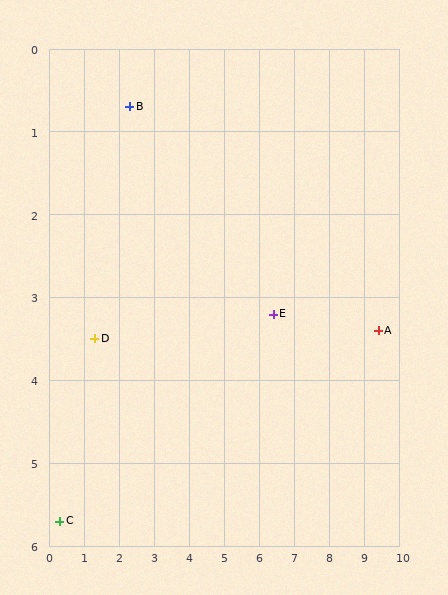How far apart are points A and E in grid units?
Points A and E are about 3.0 grid units apart.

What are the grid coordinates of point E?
Point E is at approximately (6.4, 3.2).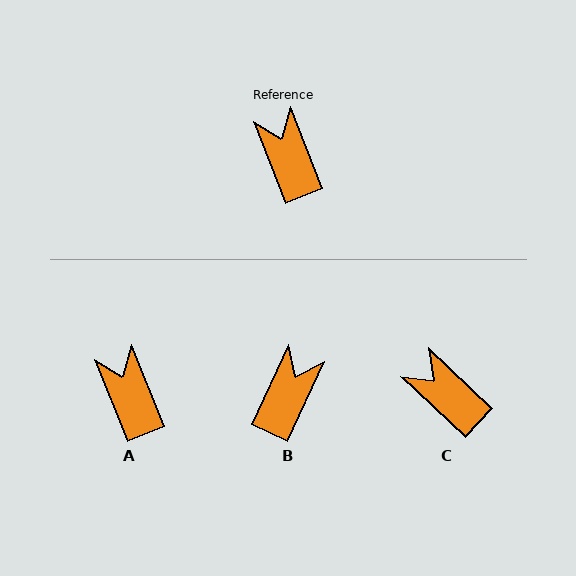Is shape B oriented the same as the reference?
No, it is off by about 47 degrees.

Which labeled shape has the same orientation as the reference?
A.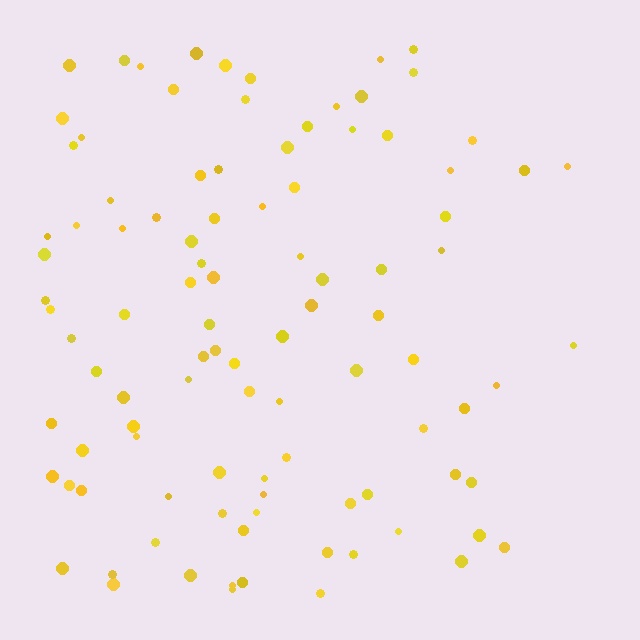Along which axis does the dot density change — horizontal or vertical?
Horizontal.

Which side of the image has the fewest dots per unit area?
The right.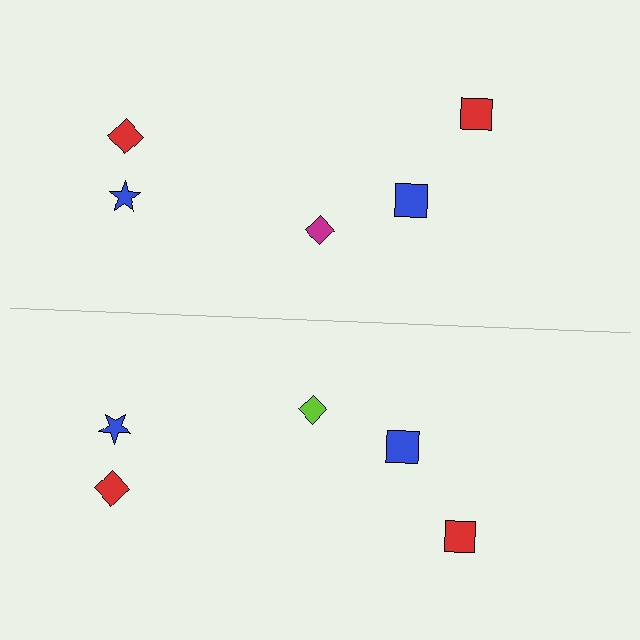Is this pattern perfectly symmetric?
No, the pattern is not perfectly symmetric. The lime diamond on the bottom side breaks the symmetry — its mirror counterpart is magenta.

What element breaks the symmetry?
The lime diamond on the bottom side breaks the symmetry — its mirror counterpart is magenta.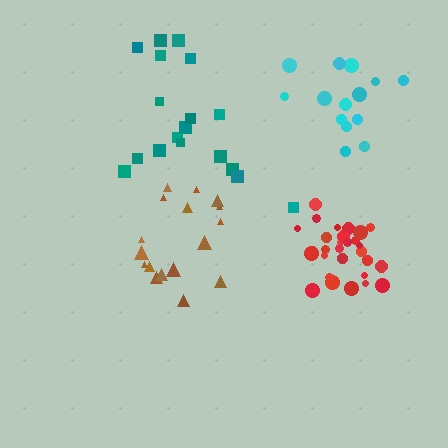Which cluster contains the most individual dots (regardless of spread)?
Red (30).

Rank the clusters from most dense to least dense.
red, brown, cyan, teal.